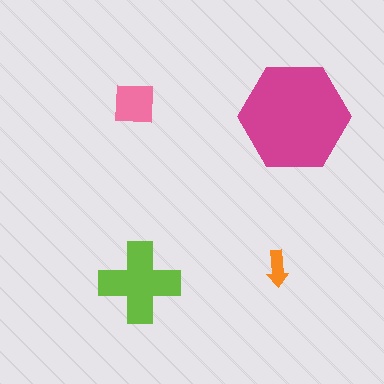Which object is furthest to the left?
The pink square is leftmost.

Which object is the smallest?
The orange arrow.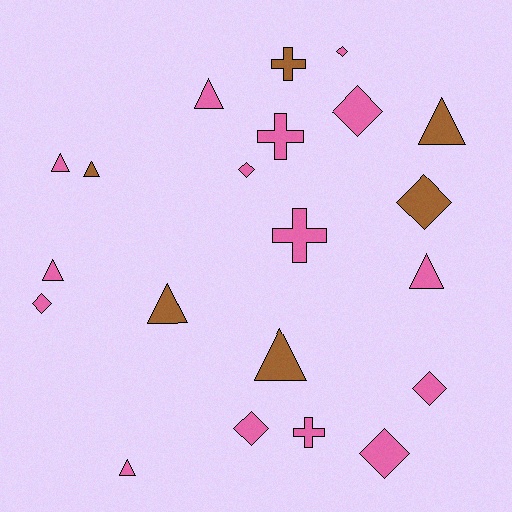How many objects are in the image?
There are 21 objects.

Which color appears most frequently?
Pink, with 15 objects.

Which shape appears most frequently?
Triangle, with 9 objects.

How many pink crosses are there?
There are 3 pink crosses.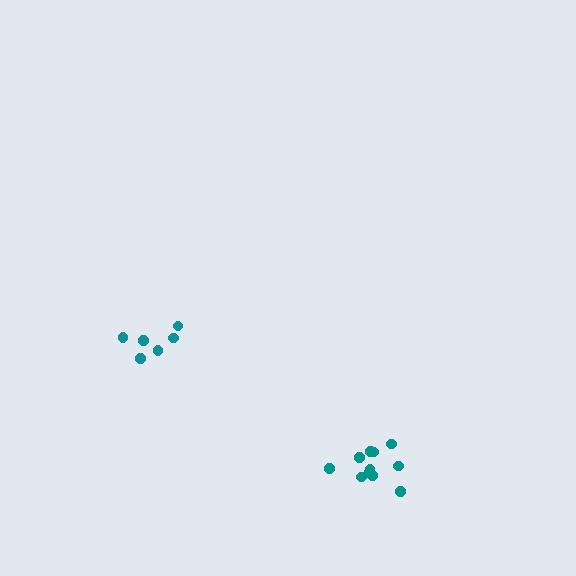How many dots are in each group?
Group 1: 11 dots, Group 2: 6 dots (17 total).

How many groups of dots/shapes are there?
There are 2 groups.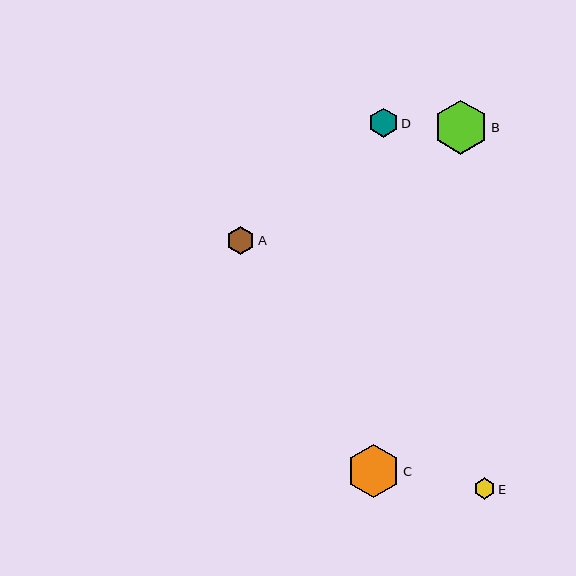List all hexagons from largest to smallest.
From largest to smallest: B, C, D, A, E.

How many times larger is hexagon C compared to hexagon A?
Hexagon C is approximately 1.9 times the size of hexagon A.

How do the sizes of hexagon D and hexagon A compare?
Hexagon D and hexagon A are approximately the same size.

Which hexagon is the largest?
Hexagon B is the largest with a size of approximately 54 pixels.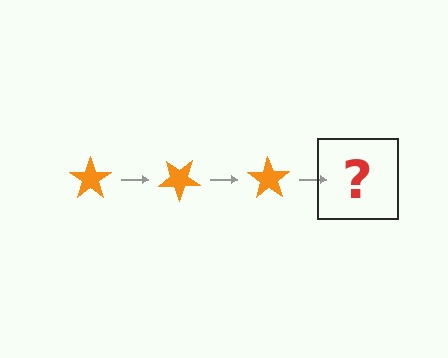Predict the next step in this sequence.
The next step is an orange star rotated 105 degrees.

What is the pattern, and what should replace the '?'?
The pattern is that the star rotates 35 degrees each step. The '?' should be an orange star rotated 105 degrees.